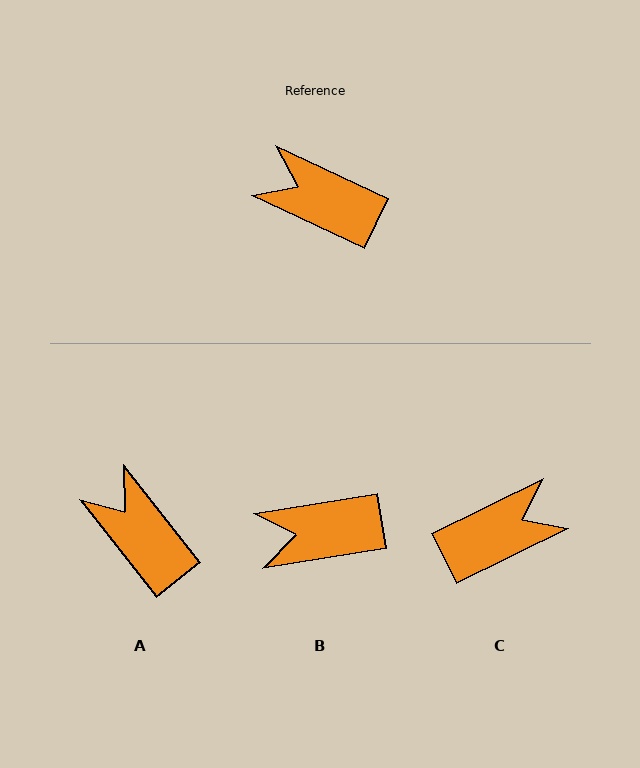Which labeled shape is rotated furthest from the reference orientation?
C, about 129 degrees away.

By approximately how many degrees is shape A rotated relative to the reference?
Approximately 27 degrees clockwise.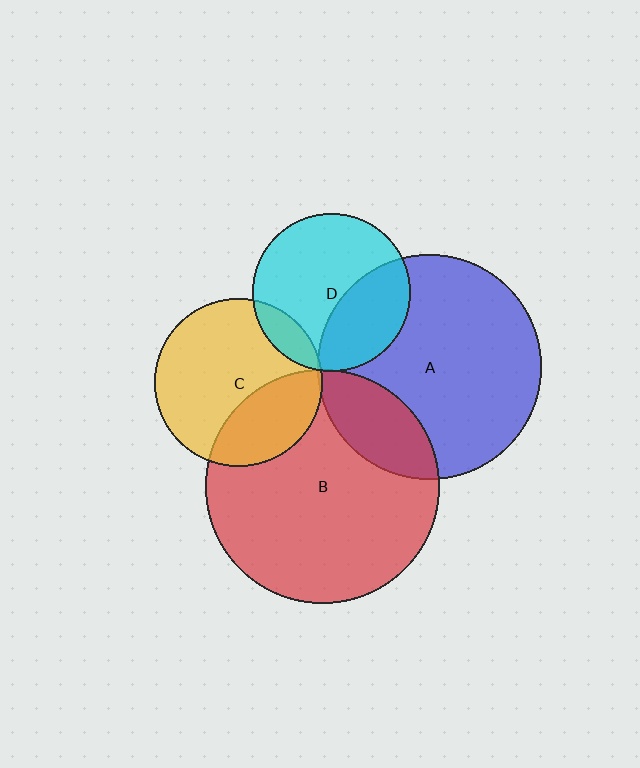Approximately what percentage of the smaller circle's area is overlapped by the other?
Approximately 10%.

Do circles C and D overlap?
Yes.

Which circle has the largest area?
Circle B (red).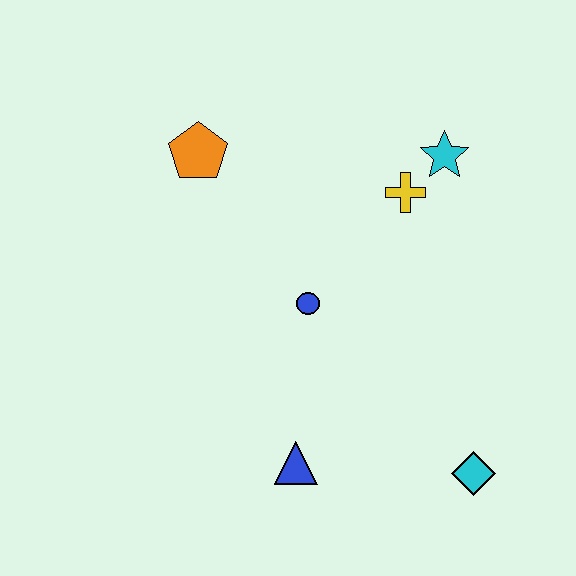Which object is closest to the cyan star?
The yellow cross is closest to the cyan star.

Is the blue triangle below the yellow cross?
Yes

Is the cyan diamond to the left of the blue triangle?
No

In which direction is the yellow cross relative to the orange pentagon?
The yellow cross is to the right of the orange pentagon.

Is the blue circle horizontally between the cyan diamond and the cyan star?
No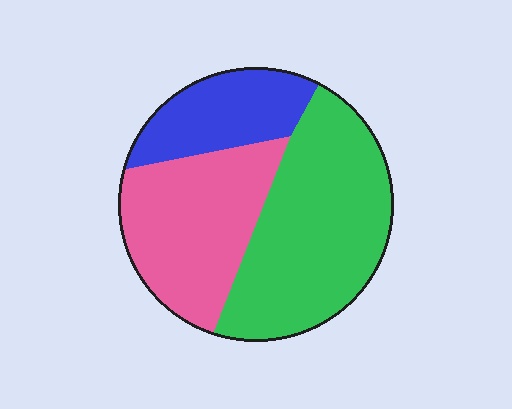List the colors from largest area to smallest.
From largest to smallest: green, pink, blue.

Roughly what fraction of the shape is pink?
Pink takes up between a third and a half of the shape.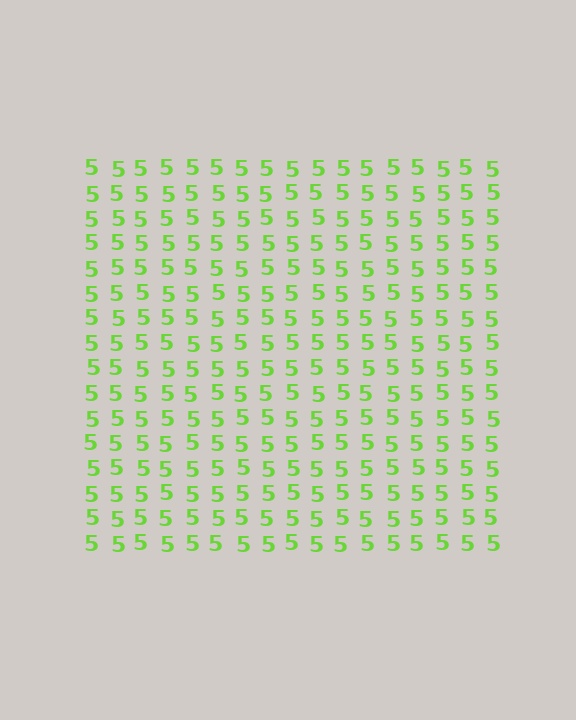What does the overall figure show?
The overall figure shows a square.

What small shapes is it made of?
It is made of small digit 5's.